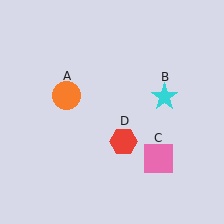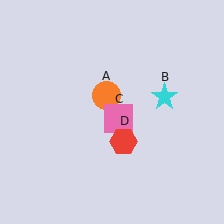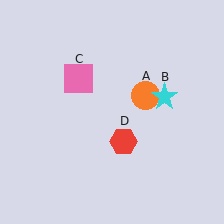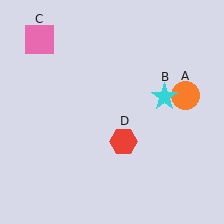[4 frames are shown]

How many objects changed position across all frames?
2 objects changed position: orange circle (object A), pink square (object C).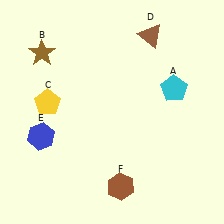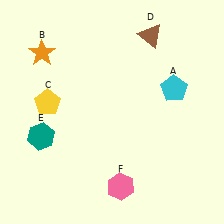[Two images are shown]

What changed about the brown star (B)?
In Image 1, B is brown. In Image 2, it changed to orange.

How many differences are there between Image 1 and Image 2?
There are 3 differences between the two images.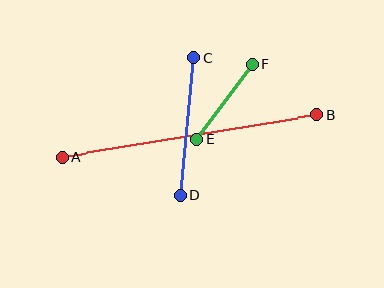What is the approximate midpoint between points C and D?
The midpoint is at approximately (187, 127) pixels.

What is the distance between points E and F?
The distance is approximately 93 pixels.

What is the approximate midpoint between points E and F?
The midpoint is at approximately (224, 102) pixels.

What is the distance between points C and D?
The distance is approximately 138 pixels.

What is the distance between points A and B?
The distance is approximately 257 pixels.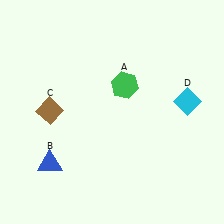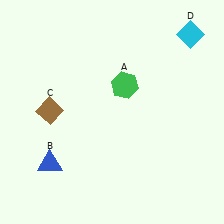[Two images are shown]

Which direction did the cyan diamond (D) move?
The cyan diamond (D) moved up.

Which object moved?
The cyan diamond (D) moved up.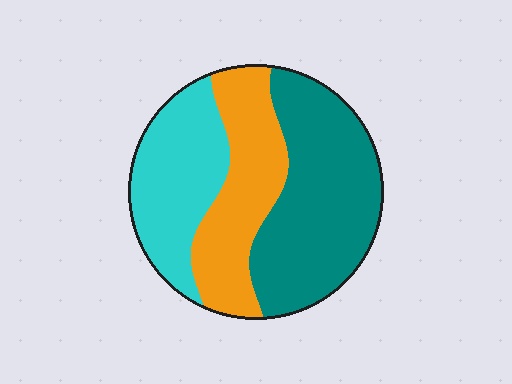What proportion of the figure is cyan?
Cyan covers roughly 30% of the figure.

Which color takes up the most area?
Teal, at roughly 45%.